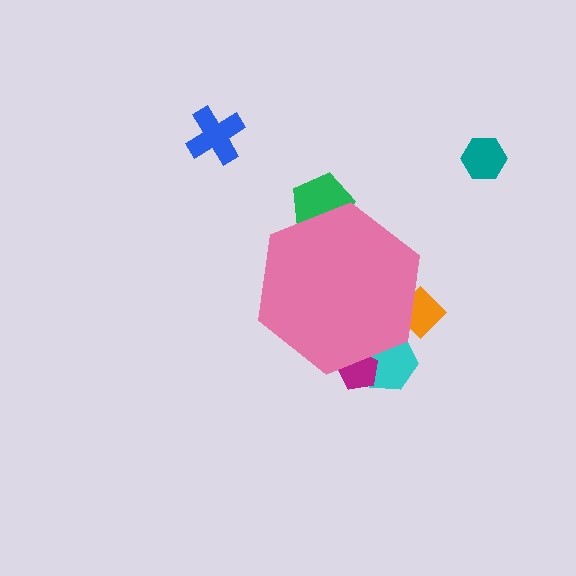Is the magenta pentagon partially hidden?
Yes, the magenta pentagon is partially hidden behind the pink hexagon.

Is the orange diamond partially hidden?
Yes, the orange diamond is partially hidden behind the pink hexagon.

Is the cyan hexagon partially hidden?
Yes, the cyan hexagon is partially hidden behind the pink hexagon.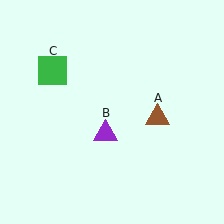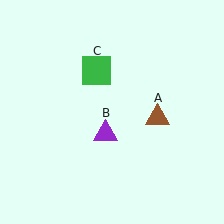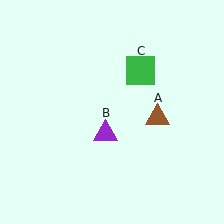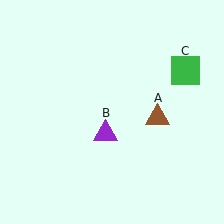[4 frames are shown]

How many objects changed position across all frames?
1 object changed position: green square (object C).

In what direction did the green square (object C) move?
The green square (object C) moved right.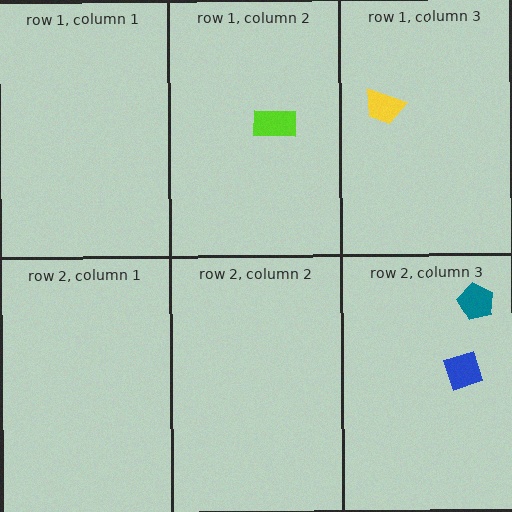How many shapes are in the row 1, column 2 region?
1.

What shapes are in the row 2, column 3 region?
The blue diamond, the teal pentagon.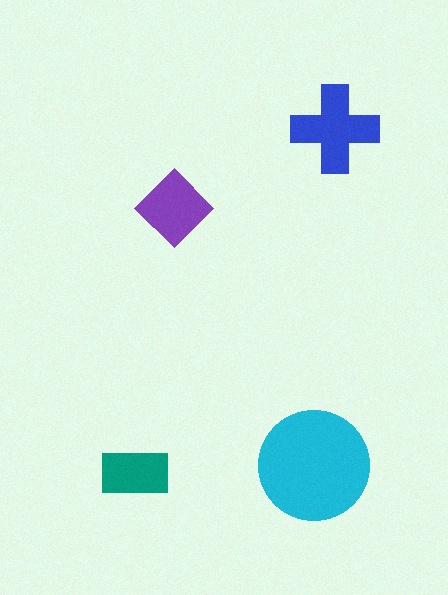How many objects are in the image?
There are 4 objects in the image.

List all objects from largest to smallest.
The cyan circle, the blue cross, the purple diamond, the teal rectangle.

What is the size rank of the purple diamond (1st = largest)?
3rd.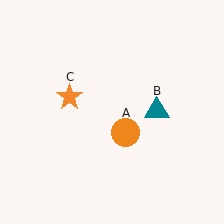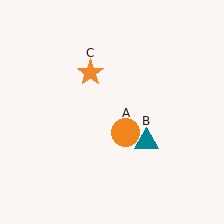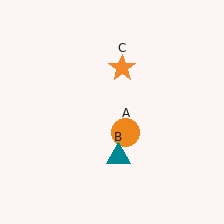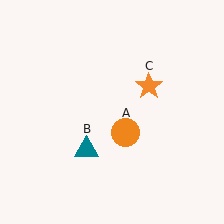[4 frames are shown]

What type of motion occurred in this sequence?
The teal triangle (object B), orange star (object C) rotated clockwise around the center of the scene.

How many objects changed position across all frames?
2 objects changed position: teal triangle (object B), orange star (object C).